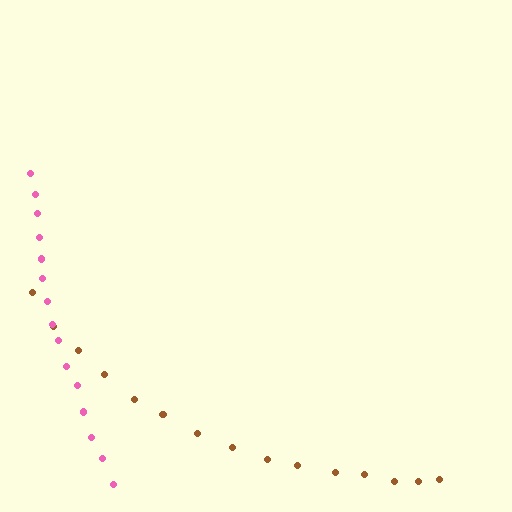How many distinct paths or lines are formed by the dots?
There are 2 distinct paths.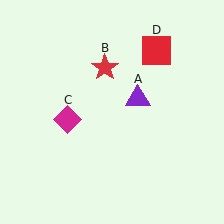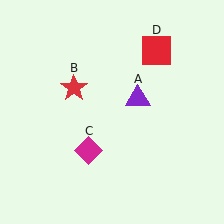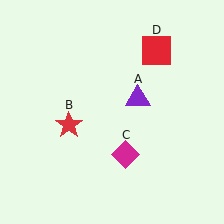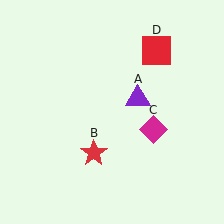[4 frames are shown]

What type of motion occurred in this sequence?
The red star (object B), magenta diamond (object C) rotated counterclockwise around the center of the scene.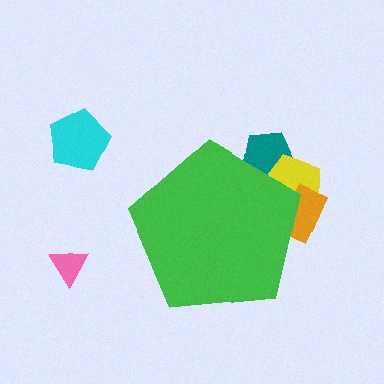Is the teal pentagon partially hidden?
Yes, the teal pentagon is partially hidden behind the green pentagon.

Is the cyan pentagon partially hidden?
No, the cyan pentagon is fully visible.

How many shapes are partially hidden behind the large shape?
3 shapes are partially hidden.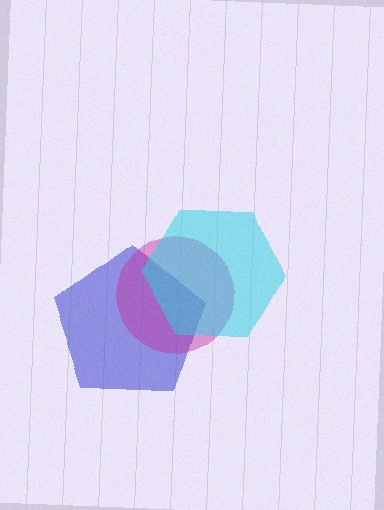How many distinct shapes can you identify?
There are 3 distinct shapes: a blue pentagon, a magenta circle, a cyan hexagon.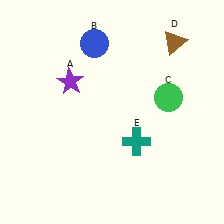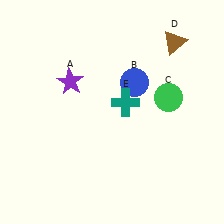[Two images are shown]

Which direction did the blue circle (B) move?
The blue circle (B) moved right.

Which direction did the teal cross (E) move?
The teal cross (E) moved up.